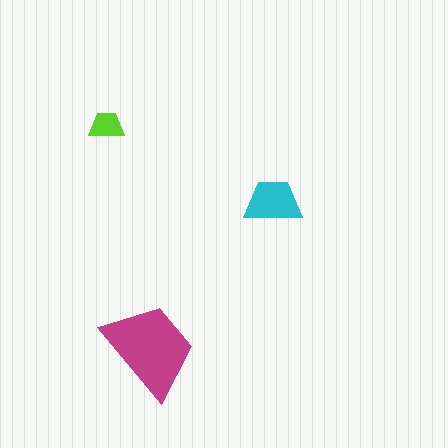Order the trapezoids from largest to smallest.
the magenta one, the cyan one, the lime one.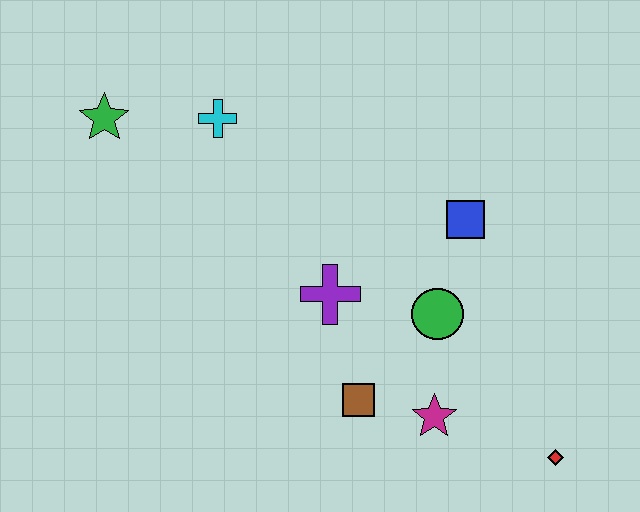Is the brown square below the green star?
Yes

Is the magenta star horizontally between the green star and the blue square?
Yes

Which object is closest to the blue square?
The green circle is closest to the blue square.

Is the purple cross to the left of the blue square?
Yes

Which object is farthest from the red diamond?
The green star is farthest from the red diamond.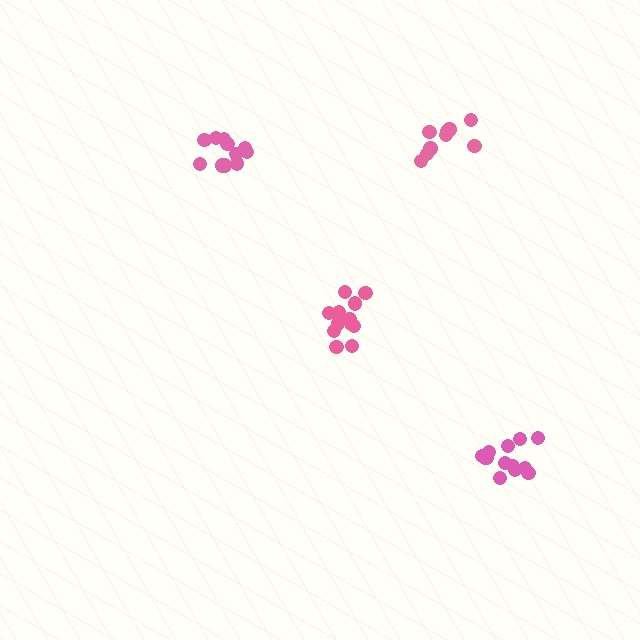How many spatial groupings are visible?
There are 4 spatial groupings.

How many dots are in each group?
Group 1: 12 dots, Group 2: 12 dots, Group 3: 9 dots, Group 4: 14 dots (47 total).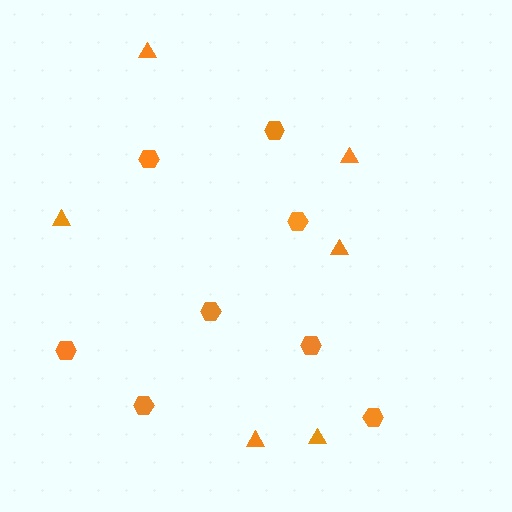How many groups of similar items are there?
There are 2 groups: one group of triangles (6) and one group of hexagons (8).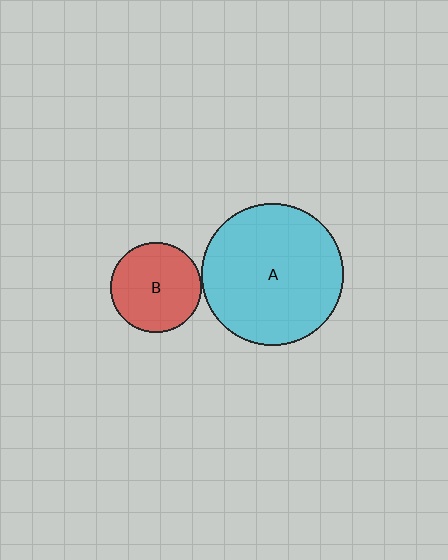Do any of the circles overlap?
No, none of the circles overlap.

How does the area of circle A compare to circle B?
Approximately 2.4 times.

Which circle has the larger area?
Circle A (cyan).